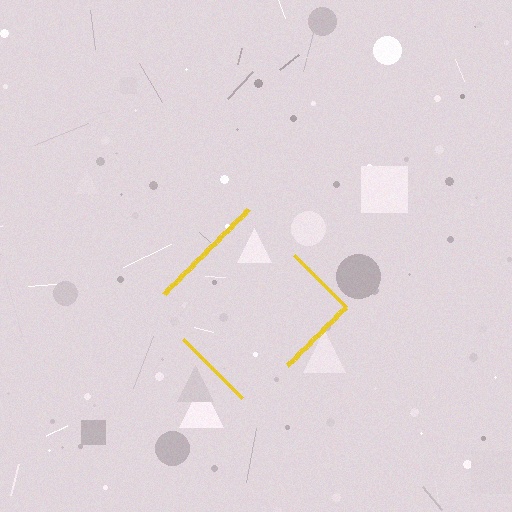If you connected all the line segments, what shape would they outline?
They would outline a diamond.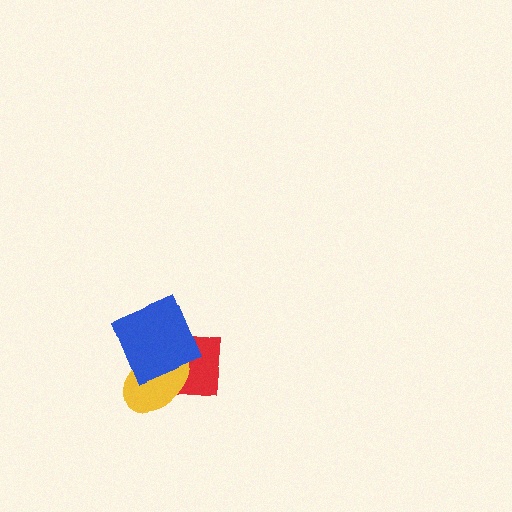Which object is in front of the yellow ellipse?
The blue diamond is in front of the yellow ellipse.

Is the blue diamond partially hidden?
No, no other shape covers it.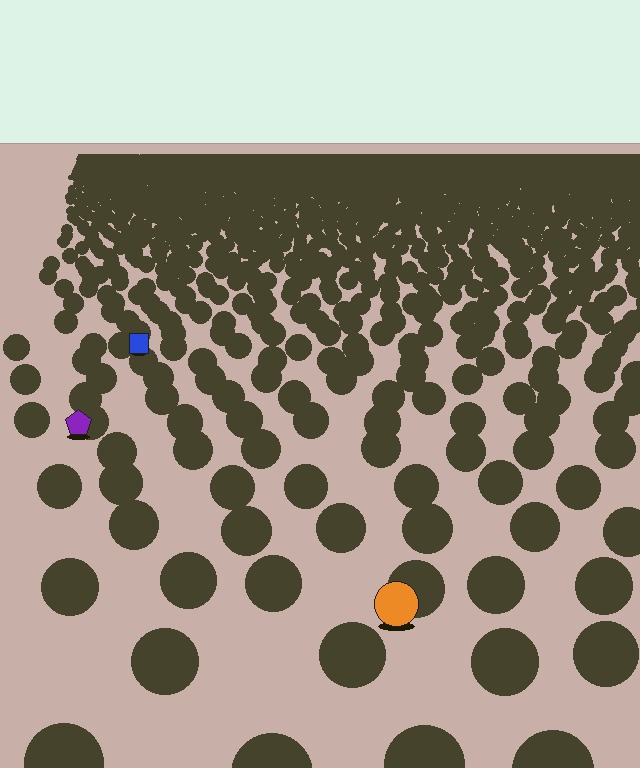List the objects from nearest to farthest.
From nearest to farthest: the orange circle, the purple pentagon, the blue square.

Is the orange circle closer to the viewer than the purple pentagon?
Yes. The orange circle is closer — you can tell from the texture gradient: the ground texture is coarser near it.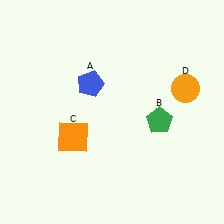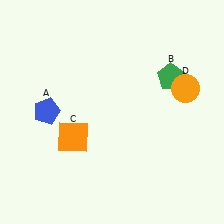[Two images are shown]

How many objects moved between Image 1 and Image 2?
2 objects moved between the two images.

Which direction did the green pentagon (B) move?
The green pentagon (B) moved up.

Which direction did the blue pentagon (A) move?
The blue pentagon (A) moved left.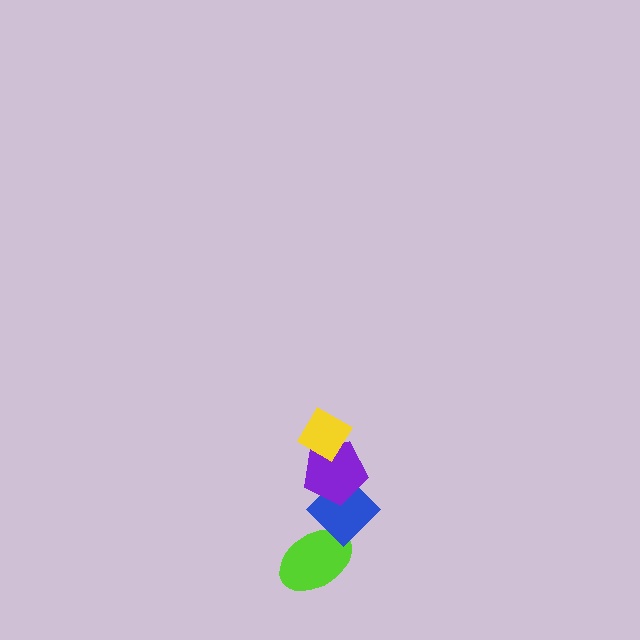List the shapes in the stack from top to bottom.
From top to bottom: the yellow diamond, the purple pentagon, the blue diamond, the lime ellipse.